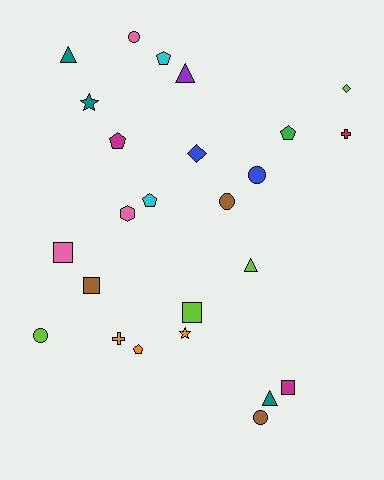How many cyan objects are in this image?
There are 2 cyan objects.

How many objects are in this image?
There are 25 objects.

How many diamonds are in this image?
There are 2 diamonds.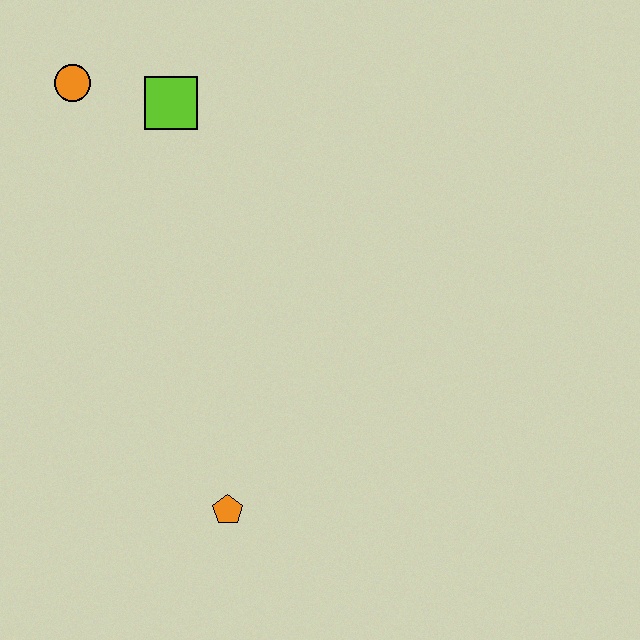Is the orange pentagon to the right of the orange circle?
Yes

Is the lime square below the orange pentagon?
No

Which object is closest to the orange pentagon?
The lime square is closest to the orange pentagon.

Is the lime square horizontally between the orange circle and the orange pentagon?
Yes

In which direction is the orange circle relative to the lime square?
The orange circle is to the left of the lime square.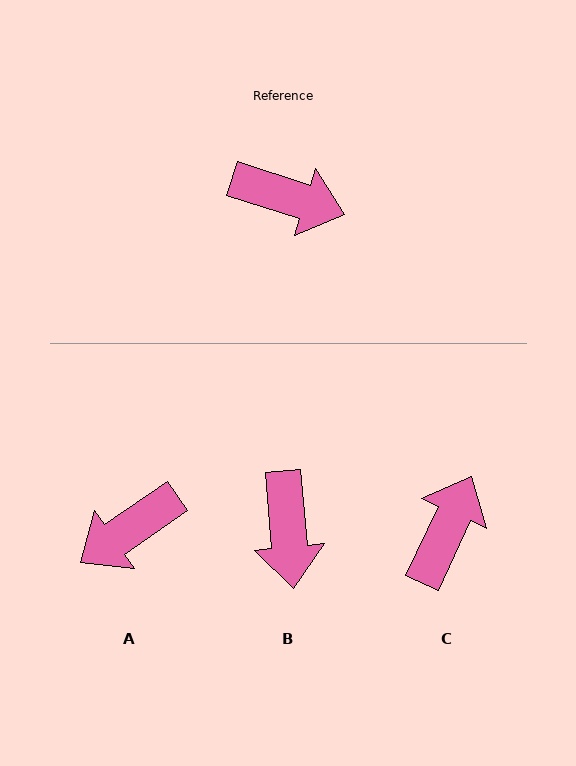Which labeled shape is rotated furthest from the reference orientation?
A, about 128 degrees away.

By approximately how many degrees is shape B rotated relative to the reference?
Approximately 67 degrees clockwise.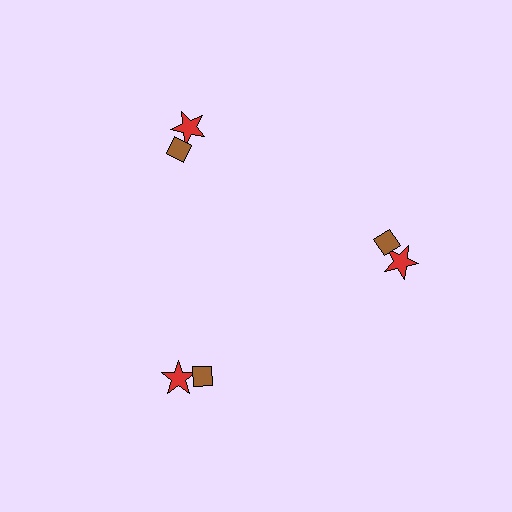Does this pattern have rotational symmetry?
Yes, this pattern has 3-fold rotational symmetry. It looks the same after rotating 120 degrees around the center.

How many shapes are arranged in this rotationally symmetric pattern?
There are 6 shapes, arranged in 3 groups of 2.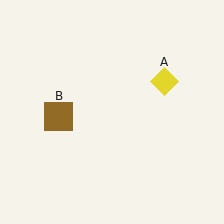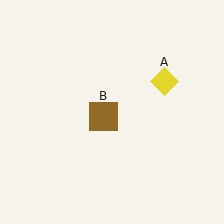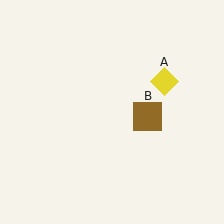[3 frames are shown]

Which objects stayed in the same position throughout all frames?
Yellow diamond (object A) remained stationary.